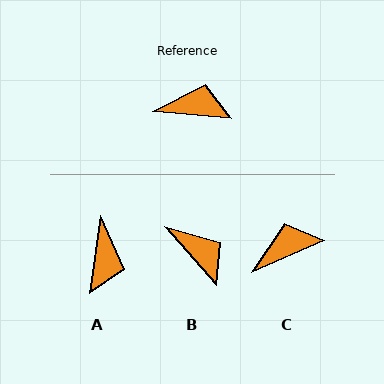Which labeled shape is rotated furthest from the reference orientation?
A, about 93 degrees away.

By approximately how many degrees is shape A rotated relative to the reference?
Approximately 93 degrees clockwise.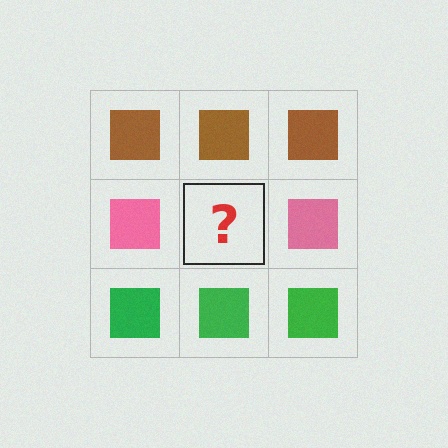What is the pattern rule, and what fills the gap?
The rule is that each row has a consistent color. The gap should be filled with a pink square.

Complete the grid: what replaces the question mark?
The question mark should be replaced with a pink square.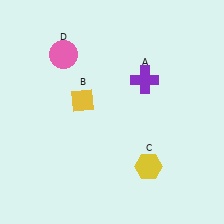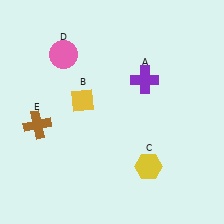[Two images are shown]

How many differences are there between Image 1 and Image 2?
There is 1 difference between the two images.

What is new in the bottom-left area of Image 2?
A brown cross (E) was added in the bottom-left area of Image 2.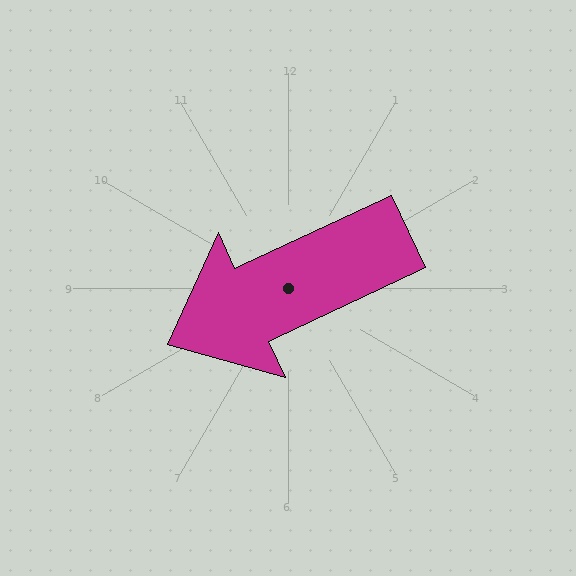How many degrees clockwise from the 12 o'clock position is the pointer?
Approximately 245 degrees.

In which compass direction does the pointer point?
Southwest.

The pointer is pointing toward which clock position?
Roughly 8 o'clock.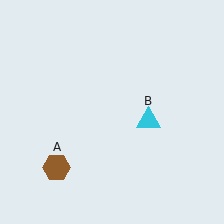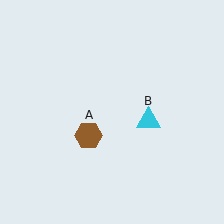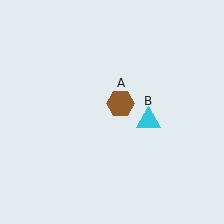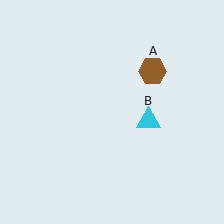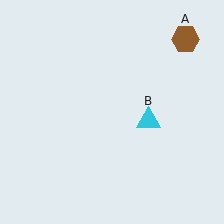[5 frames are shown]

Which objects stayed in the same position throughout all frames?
Cyan triangle (object B) remained stationary.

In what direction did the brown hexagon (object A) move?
The brown hexagon (object A) moved up and to the right.